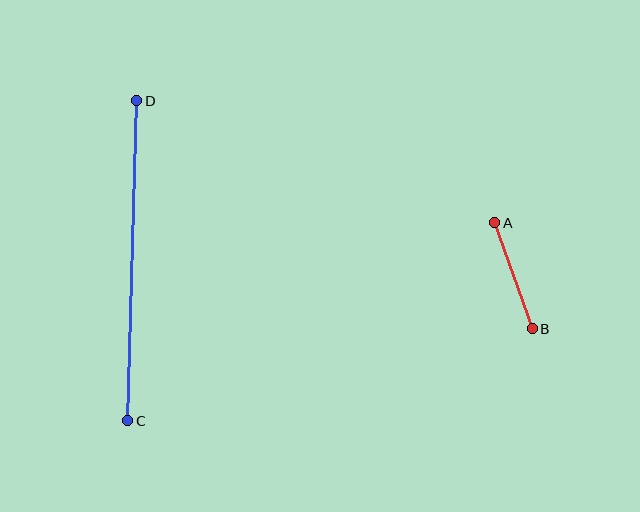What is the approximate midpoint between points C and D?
The midpoint is at approximately (132, 261) pixels.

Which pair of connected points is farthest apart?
Points C and D are farthest apart.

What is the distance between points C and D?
The distance is approximately 320 pixels.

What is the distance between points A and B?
The distance is approximately 112 pixels.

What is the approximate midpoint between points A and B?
The midpoint is at approximately (514, 276) pixels.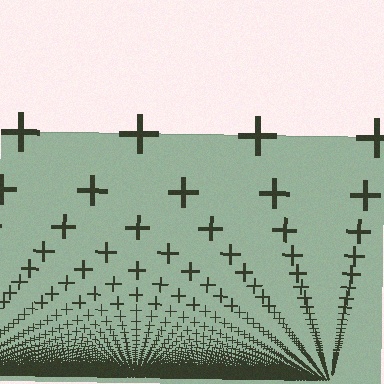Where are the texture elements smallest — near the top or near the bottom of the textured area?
Near the bottom.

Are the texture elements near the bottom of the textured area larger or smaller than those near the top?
Smaller. The gradient is inverted — elements near the bottom are smaller and denser.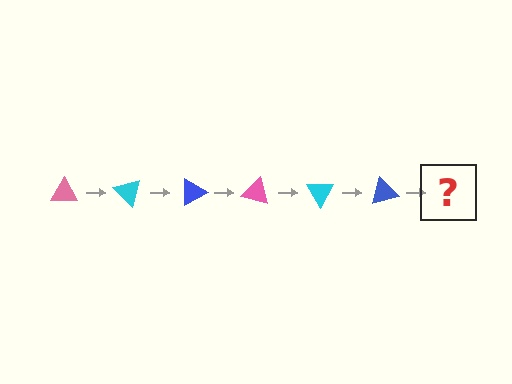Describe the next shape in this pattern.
It should be a pink triangle, rotated 270 degrees from the start.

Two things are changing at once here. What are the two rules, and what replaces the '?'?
The two rules are that it rotates 45 degrees each step and the color cycles through pink, cyan, and blue. The '?' should be a pink triangle, rotated 270 degrees from the start.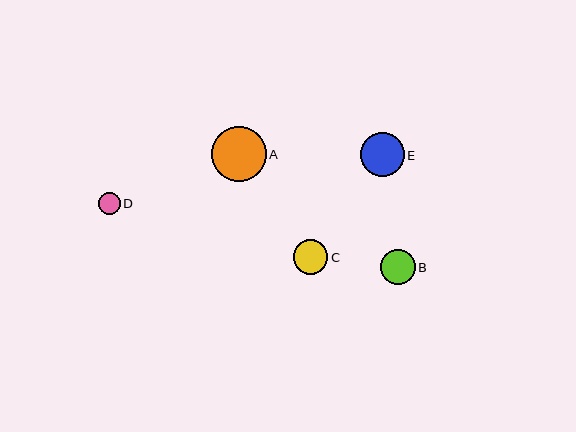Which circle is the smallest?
Circle D is the smallest with a size of approximately 22 pixels.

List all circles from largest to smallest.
From largest to smallest: A, E, C, B, D.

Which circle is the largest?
Circle A is the largest with a size of approximately 55 pixels.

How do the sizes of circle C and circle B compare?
Circle C and circle B are approximately the same size.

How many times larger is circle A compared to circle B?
Circle A is approximately 1.6 times the size of circle B.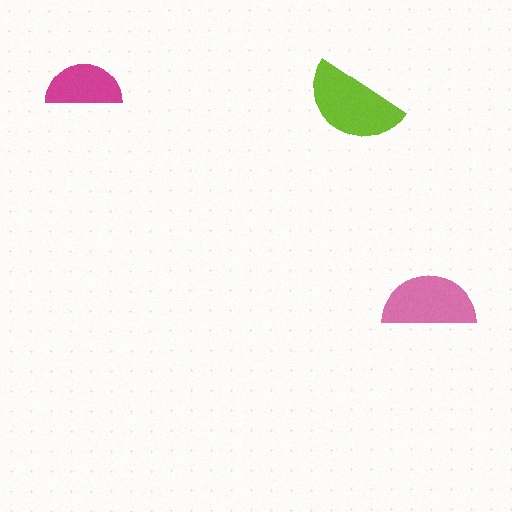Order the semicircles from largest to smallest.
the lime one, the pink one, the magenta one.